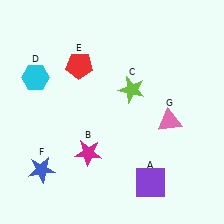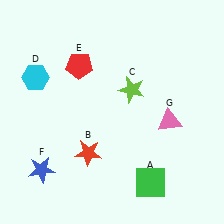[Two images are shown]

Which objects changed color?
A changed from purple to green. B changed from magenta to red.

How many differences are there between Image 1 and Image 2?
There are 2 differences between the two images.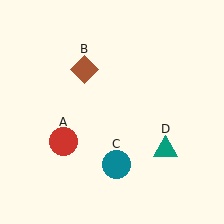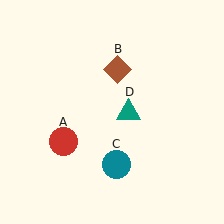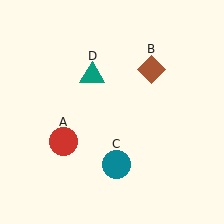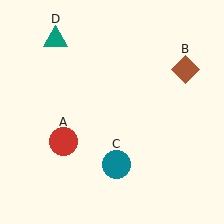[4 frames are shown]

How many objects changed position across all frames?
2 objects changed position: brown diamond (object B), teal triangle (object D).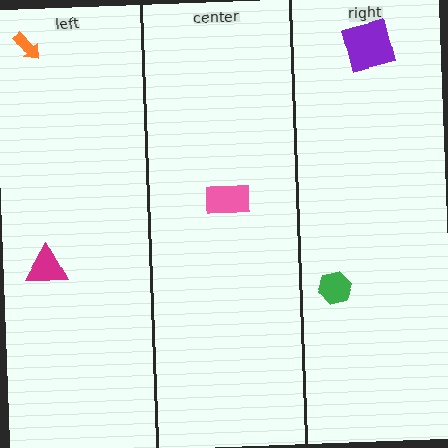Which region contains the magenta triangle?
The left region.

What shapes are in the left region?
The magenta triangle, the orange arrow.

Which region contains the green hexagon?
The right region.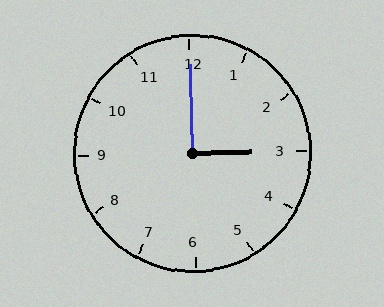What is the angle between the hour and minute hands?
Approximately 90 degrees.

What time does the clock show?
3:00.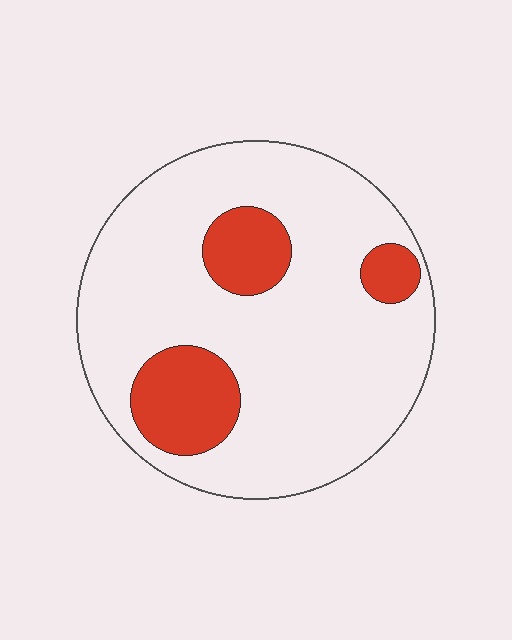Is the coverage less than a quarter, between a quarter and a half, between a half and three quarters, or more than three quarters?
Less than a quarter.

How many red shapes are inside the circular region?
3.